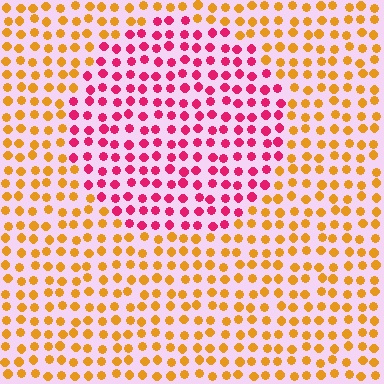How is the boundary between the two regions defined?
The boundary is defined purely by a slight shift in hue (about 62 degrees). Spacing, size, and orientation are identical on both sides.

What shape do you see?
I see a circle.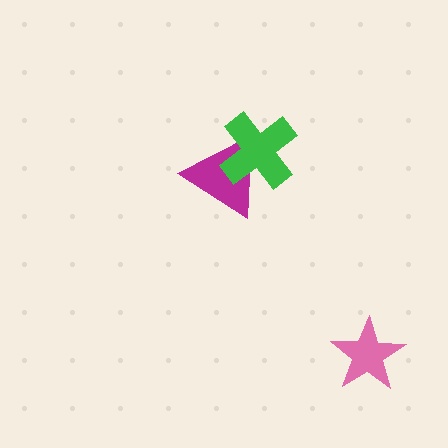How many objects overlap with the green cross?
1 object overlaps with the green cross.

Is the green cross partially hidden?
No, no other shape covers it.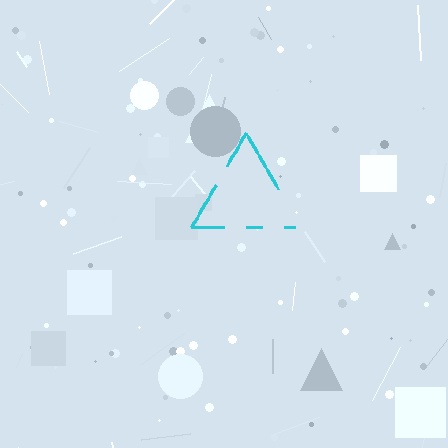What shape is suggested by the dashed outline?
The dashed outline suggests a triangle.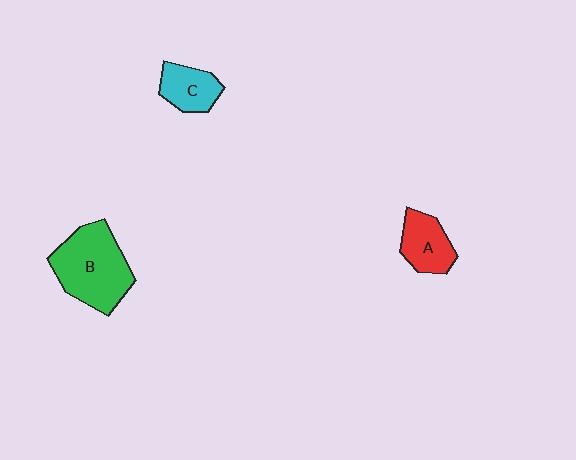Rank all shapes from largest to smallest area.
From largest to smallest: B (green), A (red), C (cyan).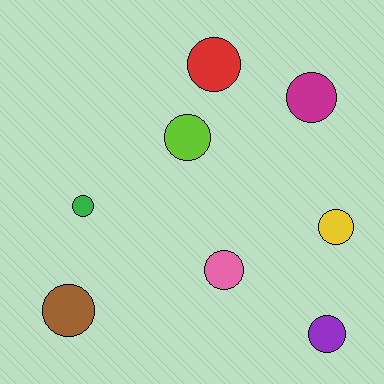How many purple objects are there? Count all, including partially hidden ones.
There is 1 purple object.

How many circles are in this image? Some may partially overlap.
There are 8 circles.